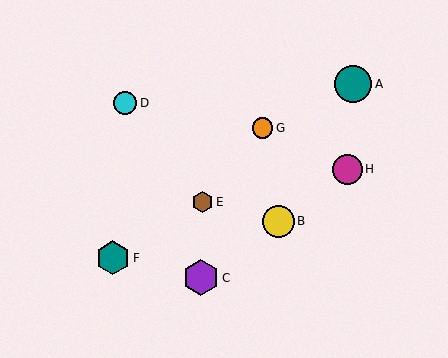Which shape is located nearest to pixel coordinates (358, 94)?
The teal circle (labeled A) at (353, 84) is nearest to that location.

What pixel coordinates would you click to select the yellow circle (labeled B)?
Click at (279, 221) to select the yellow circle B.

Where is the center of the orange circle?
The center of the orange circle is at (262, 128).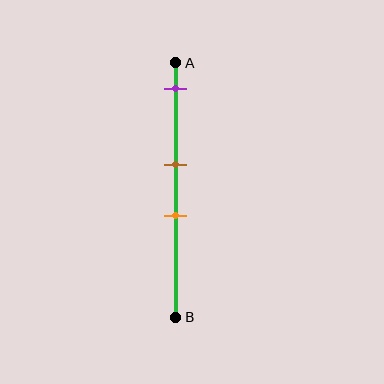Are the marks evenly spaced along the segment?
No, the marks are not evenly spaced.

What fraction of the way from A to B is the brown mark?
The brown mark is approximately 40% (0.4) of the way from A to B.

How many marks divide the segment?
There are 3 marks dividing the segment.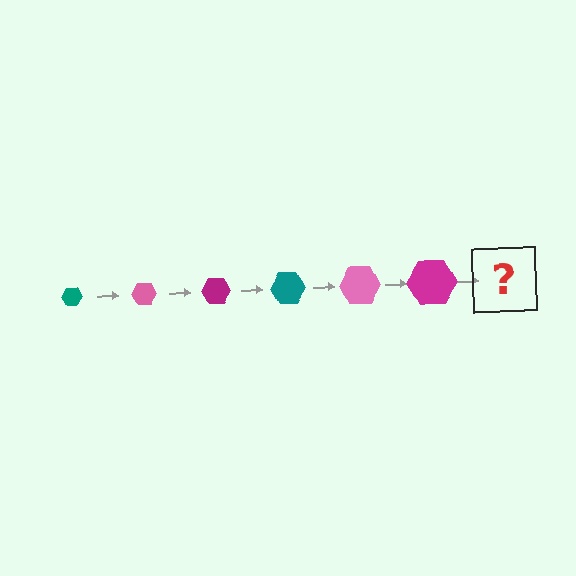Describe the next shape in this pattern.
It should be a teal hexagon, larger than the previous one.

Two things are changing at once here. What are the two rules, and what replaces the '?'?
The two rules are that the hexagon grows larger each step and the color cycles through teal, pink, and magenta. The '?' should be a teal hexagon, larger than the previous one.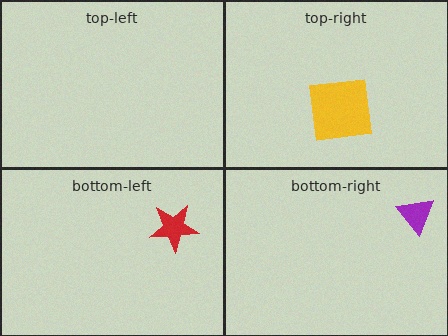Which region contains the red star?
The bottom-left region.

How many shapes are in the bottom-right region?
1.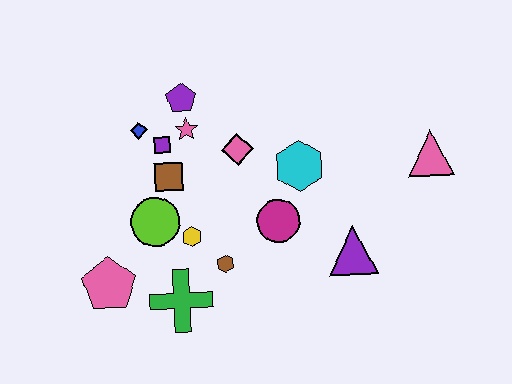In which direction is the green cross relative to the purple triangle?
The green cross is to the left of the purple triangle.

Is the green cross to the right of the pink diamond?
No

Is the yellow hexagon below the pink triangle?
Yes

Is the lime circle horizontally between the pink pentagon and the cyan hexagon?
Yes